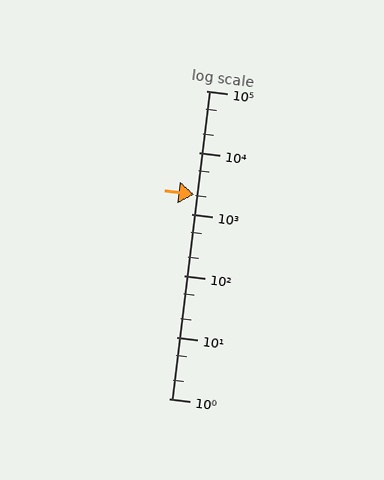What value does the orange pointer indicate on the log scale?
The pointer indicates approximately 2100.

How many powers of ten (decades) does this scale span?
The scale spans 5 decades, from 1 to 100000.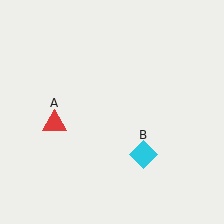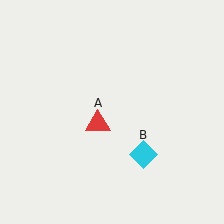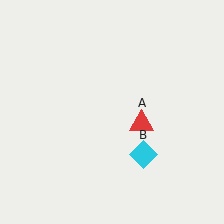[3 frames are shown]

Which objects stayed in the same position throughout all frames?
Cyan diamond (object B) remained stationary.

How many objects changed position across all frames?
1 object changed position: red triangle (object A).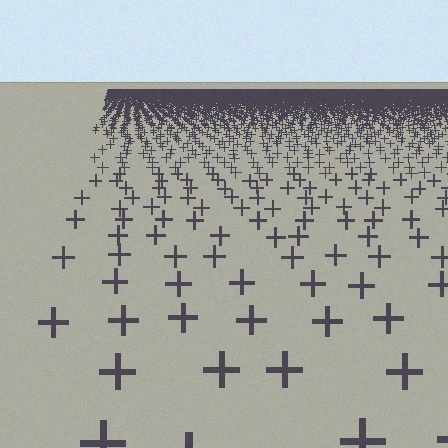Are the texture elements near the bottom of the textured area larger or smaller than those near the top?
Larger. Near the bottom, elements are closer to the viewer and appear at a bigger on-screen size.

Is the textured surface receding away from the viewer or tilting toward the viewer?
The surface is receding away from the viewer. Texture elements get smaller and denser toward the top.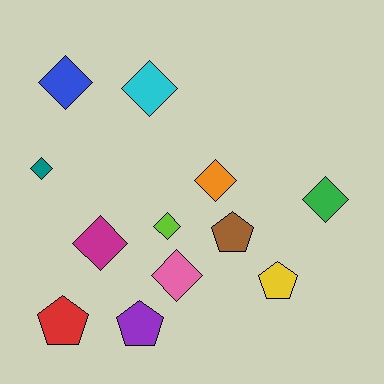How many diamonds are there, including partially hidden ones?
There are 8 diamonds.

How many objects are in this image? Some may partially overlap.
There are 12 objects.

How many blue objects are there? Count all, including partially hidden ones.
There is 1 blue object.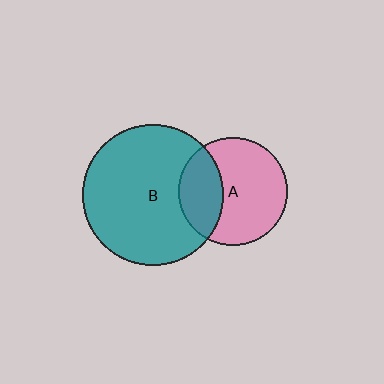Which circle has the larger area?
Circle B (teal).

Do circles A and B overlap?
Yes.